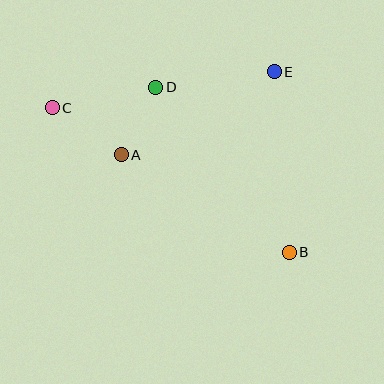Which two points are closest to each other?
Points A and D are closest to each other.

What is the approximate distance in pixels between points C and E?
The distance between C and E is approximately 225 pixels.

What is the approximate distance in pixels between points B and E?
The distance between B and E is approximately 181 pixels.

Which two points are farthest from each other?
Points B and C are farthest from each other.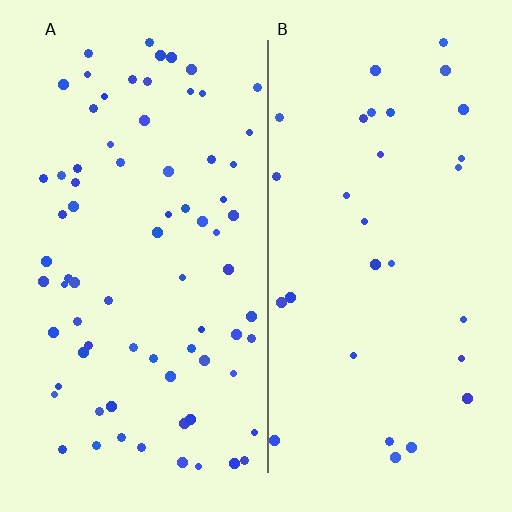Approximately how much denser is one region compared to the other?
Approximately 2.5× — region A over region B.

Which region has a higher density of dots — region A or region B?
A (the left).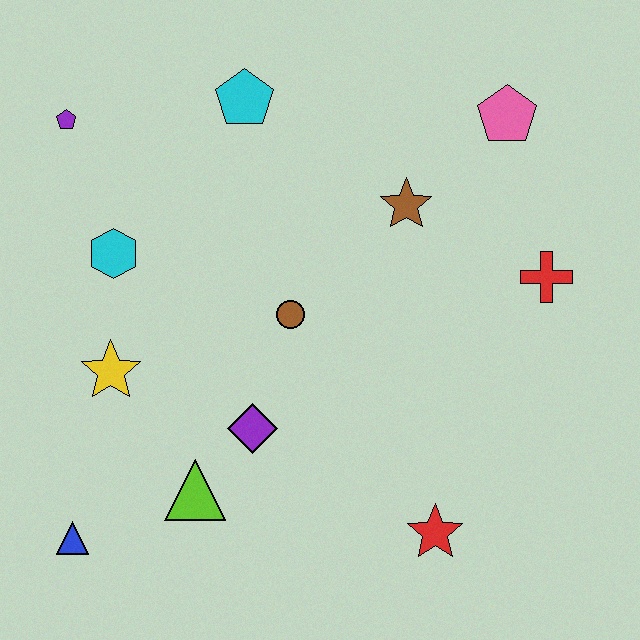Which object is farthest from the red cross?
The blue triangle is farthest from the red cross.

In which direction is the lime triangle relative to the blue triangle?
The lime triangle is to the right of the blue triangle.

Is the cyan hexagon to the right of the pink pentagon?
No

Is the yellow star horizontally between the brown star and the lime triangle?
No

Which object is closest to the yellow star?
The cyan hexagon is closest to the yellow star.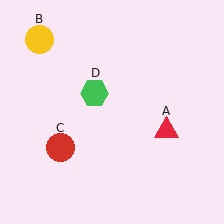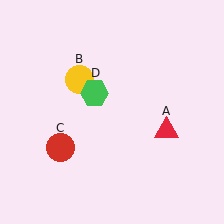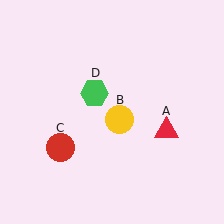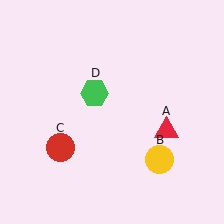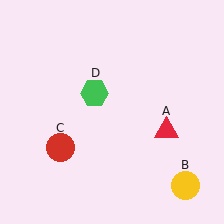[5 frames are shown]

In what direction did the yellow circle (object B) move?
The yellow circle (object B) moved down and to the right.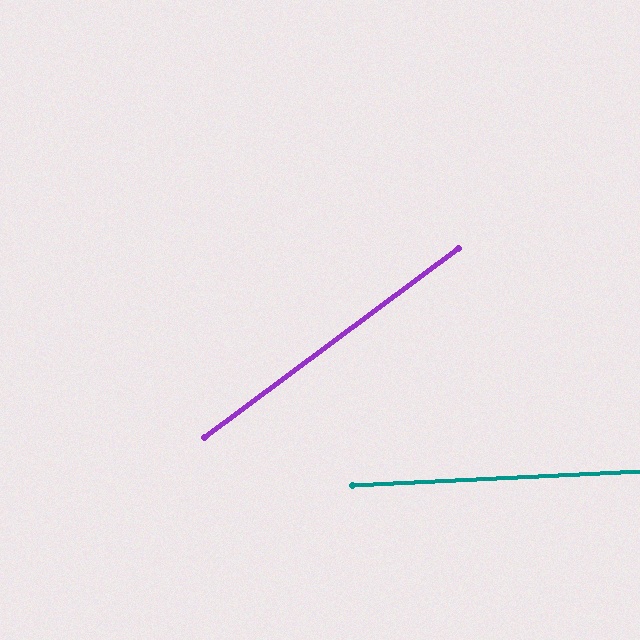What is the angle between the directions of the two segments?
Approximately 34 degrees.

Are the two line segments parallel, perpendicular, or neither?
Neither parallel nor perpendicular — they differ by about 34°.